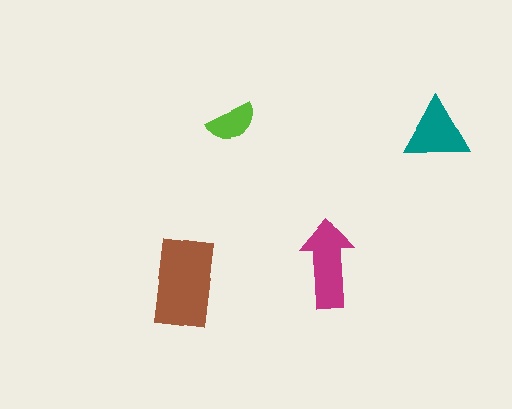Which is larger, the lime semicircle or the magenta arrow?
The magenta arrow.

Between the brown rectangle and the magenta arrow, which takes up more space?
The brown rectangle.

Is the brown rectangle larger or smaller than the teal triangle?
Larger.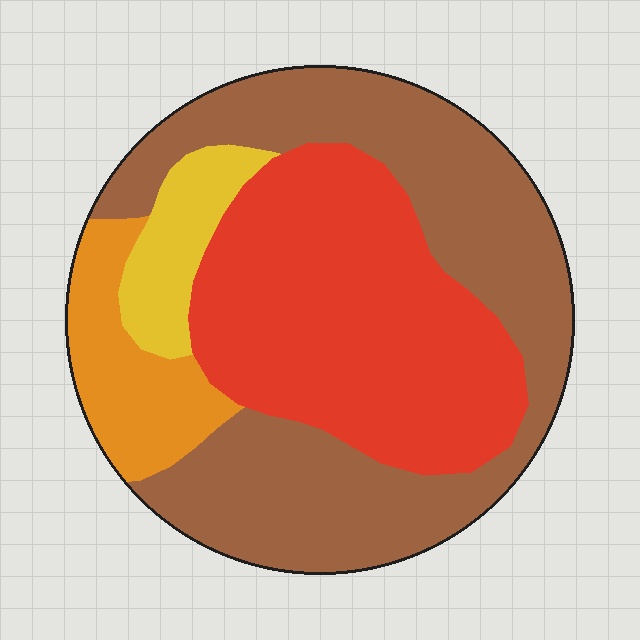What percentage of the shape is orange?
Orange takes up about one tenth (1/10) of the shape.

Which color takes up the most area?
Brown, at roughly 45%.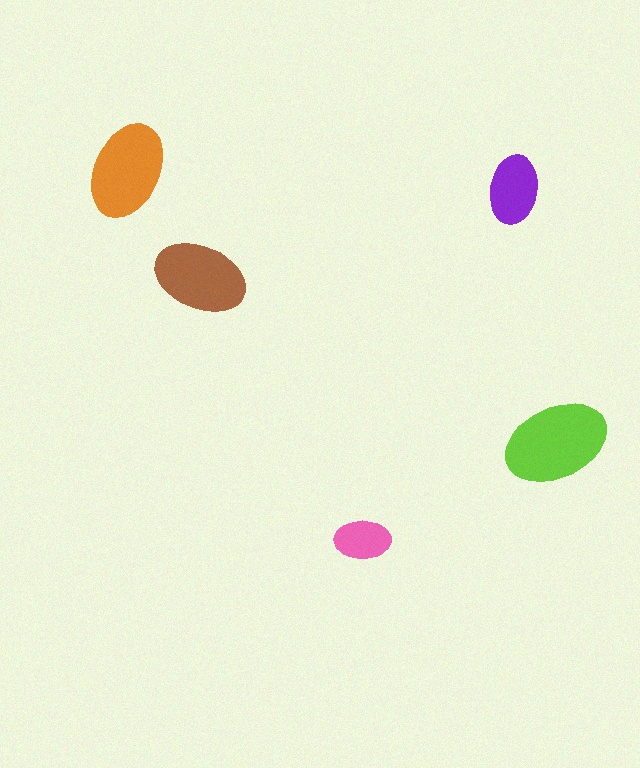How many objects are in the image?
There are 5 objects in the image.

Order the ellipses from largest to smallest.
the lime one, the orange one, the brown one, the purple one, the pink one.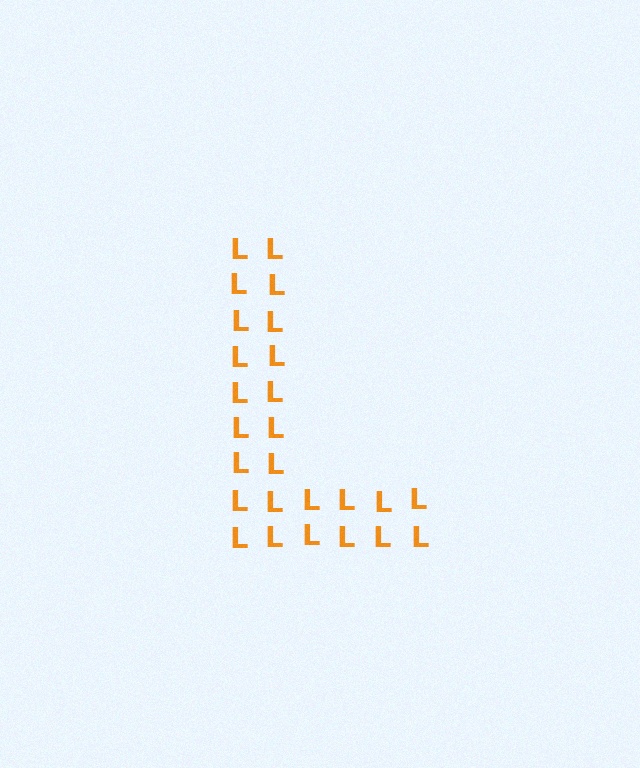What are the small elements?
The small elements are letter L's.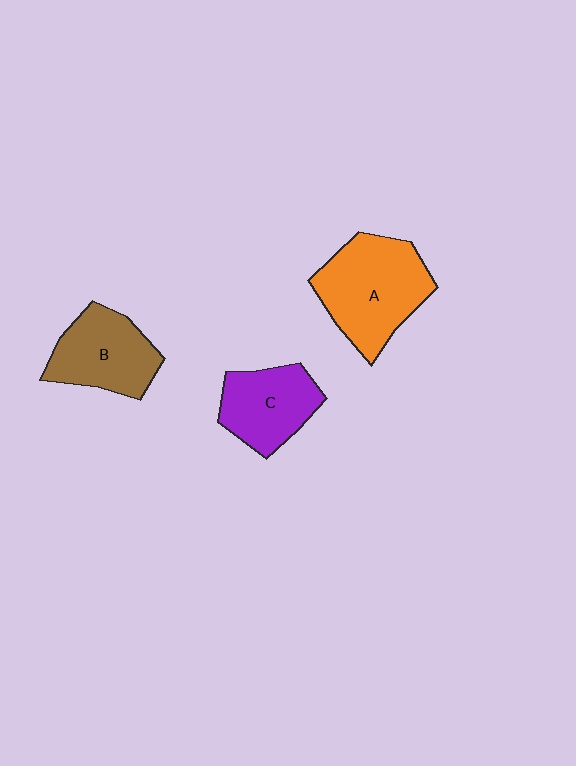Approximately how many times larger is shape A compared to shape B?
Approximately 1.3 times.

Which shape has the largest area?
Shape A (orange).